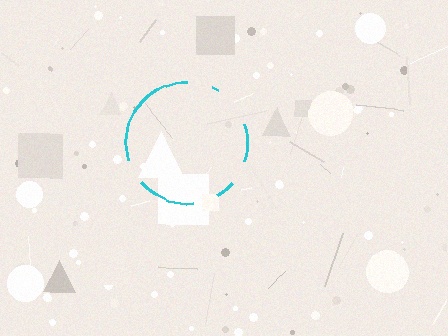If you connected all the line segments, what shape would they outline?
They would outline a circle.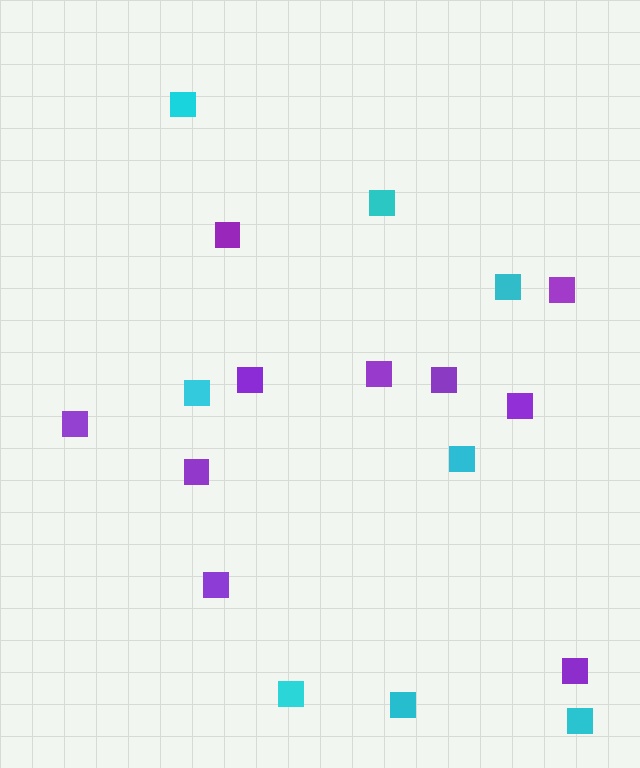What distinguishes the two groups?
There are 2 groups: one group of purple squares (10) and one group of cyan squares (8).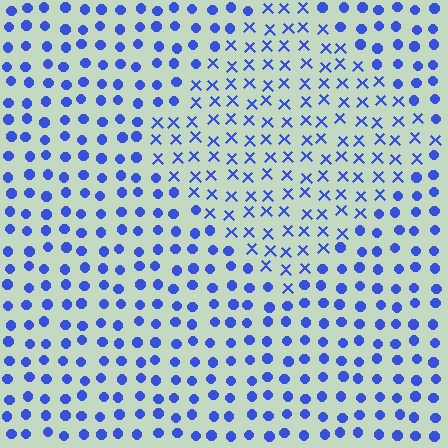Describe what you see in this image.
The image is filled with small blue elements arranged in a uniform grid. A diamond-shaped region contains X marks, while the surrounding area contains circles. The boundary is defined purely by the change in element shape.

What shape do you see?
I see a diamond.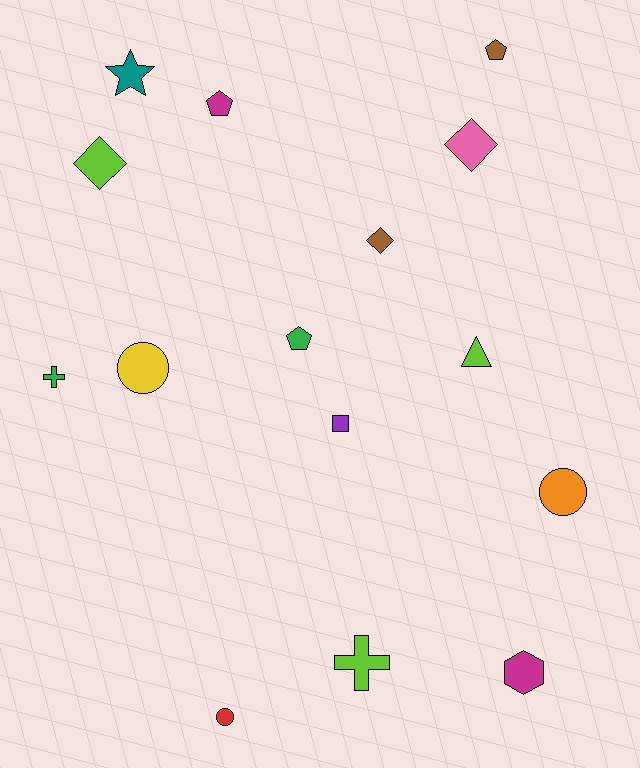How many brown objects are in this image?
There are 2 brown objects.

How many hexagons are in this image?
There is 1 hexagon.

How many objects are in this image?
There are 15 objects.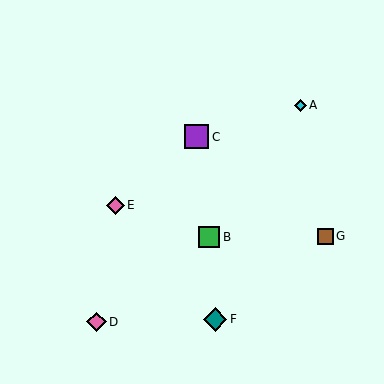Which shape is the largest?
The purple square (labeled C) is the largest.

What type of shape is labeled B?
Shape B is a green square.